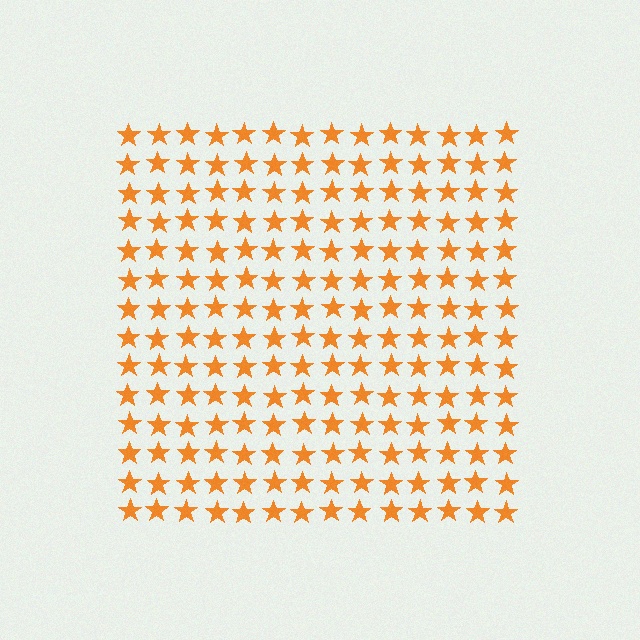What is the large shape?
The large shape is a square.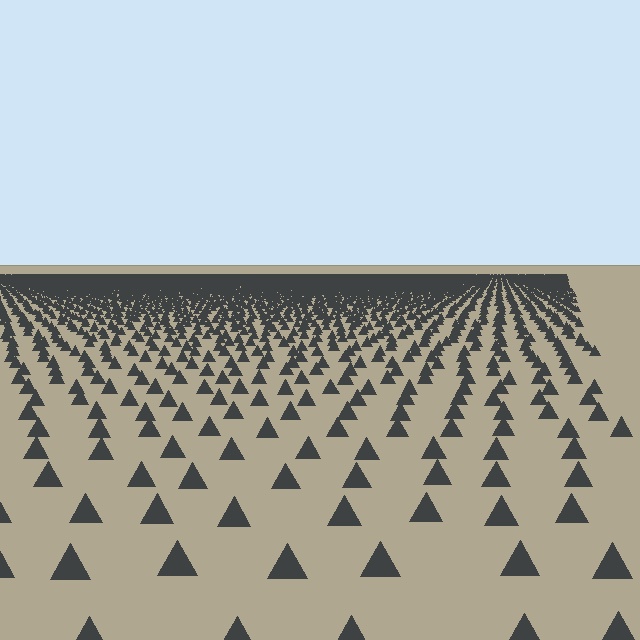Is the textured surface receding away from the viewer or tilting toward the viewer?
The surface is receding away from the viewer. Texture elements get smaller and denser toward the top.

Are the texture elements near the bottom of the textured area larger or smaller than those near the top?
Larger. Near the bottom, elements are closer to the viewer and appear at a bigger on-screen size.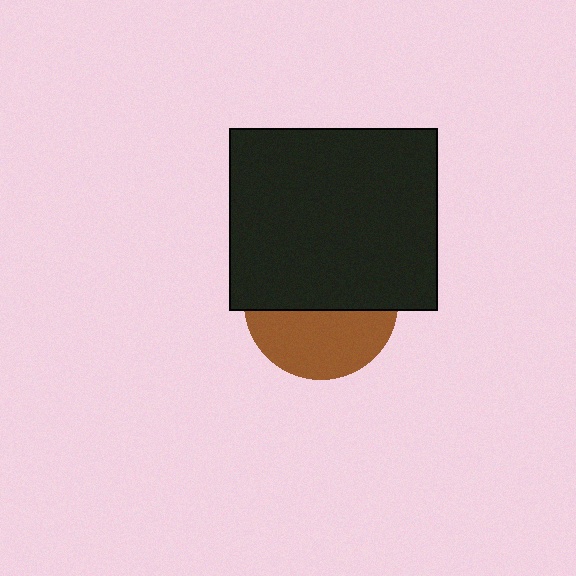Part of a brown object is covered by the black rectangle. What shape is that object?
It is a circle.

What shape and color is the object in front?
The object in front is a black rectangle.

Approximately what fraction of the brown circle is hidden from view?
Roughly 57% of the brown circle is hidden behind the black rectangle.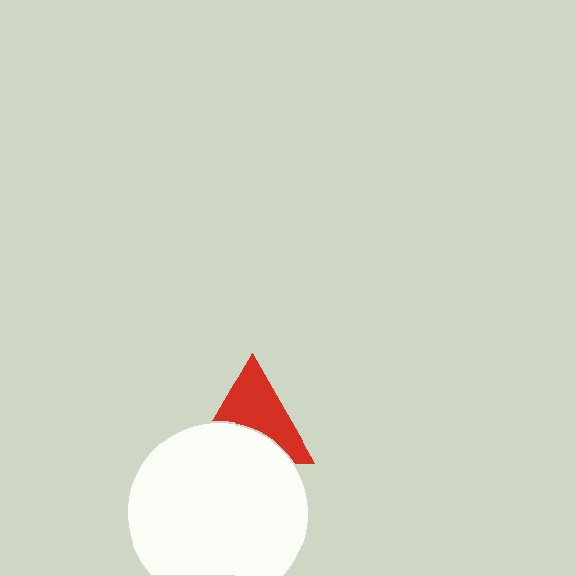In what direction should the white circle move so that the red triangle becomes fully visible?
The white circle should move down. That is the shortest direction to clear the overlap and leave the red triangle fully visible.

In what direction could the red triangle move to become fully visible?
The red triangle could move up. That would shift it out from behind the white circle entirely.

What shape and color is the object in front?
The object in front is a white circle.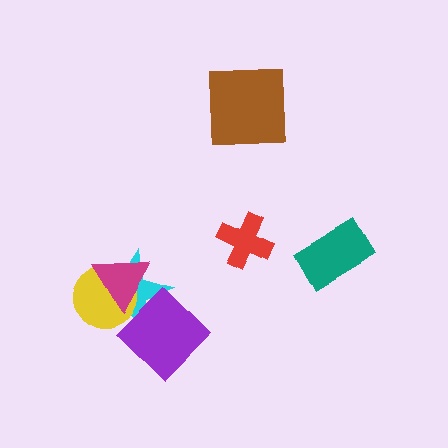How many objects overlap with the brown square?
0 objects overlap with the brown square.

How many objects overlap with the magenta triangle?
3 objects overlap with the magenta triangle.